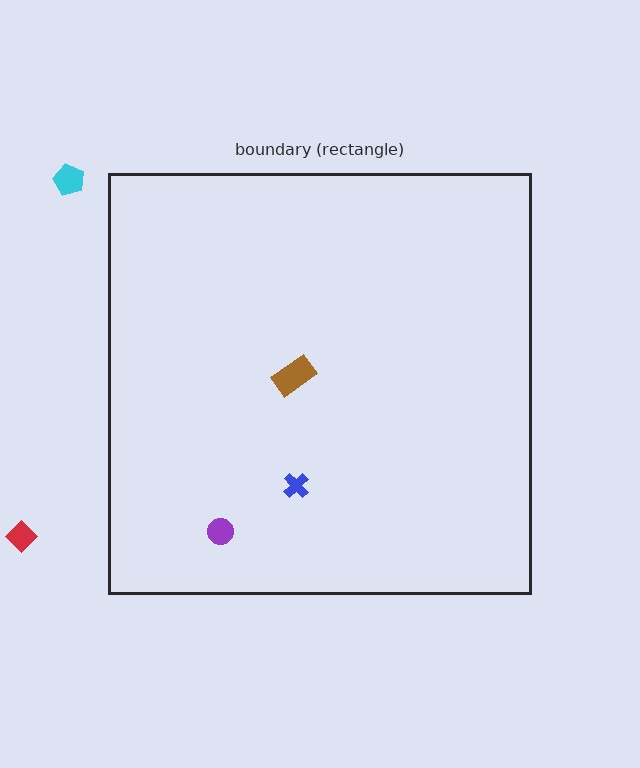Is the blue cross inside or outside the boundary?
Inside.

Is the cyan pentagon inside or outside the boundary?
Outside.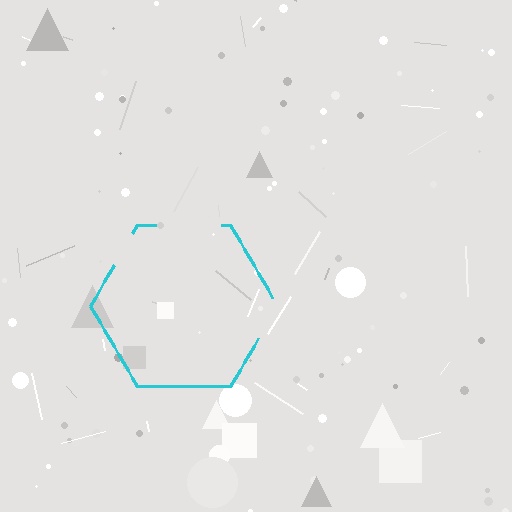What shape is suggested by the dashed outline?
The dashed outline suggests a hexagon.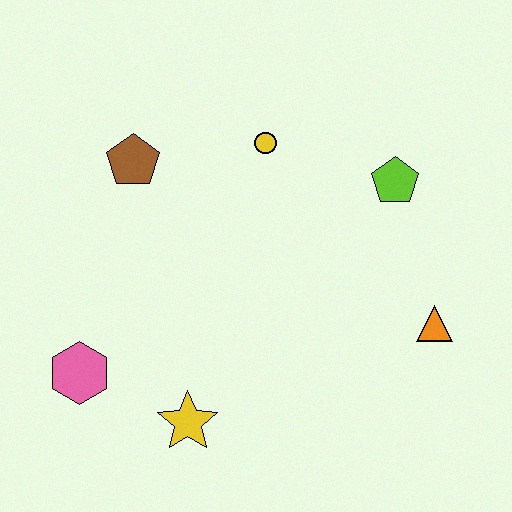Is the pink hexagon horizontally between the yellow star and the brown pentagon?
No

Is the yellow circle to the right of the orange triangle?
No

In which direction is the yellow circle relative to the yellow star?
The yellow circle is above the yellow star.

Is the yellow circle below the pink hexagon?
No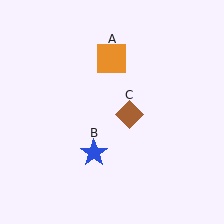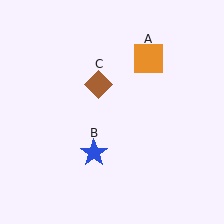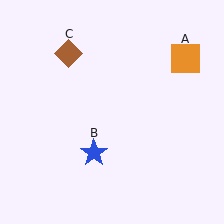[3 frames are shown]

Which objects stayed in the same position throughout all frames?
Blue star (object B) remained stationary.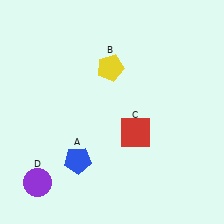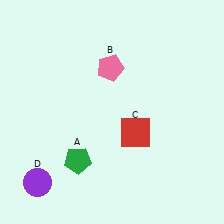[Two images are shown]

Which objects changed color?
A changed from blue to green. B changed from yellow to pink.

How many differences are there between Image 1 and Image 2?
There are 2 differences between the two images.